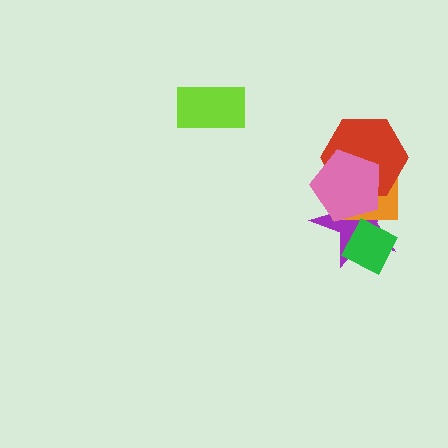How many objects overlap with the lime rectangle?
0 objects overlap with the lime rectangle.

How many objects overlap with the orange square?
3 objects overlap with the orange square.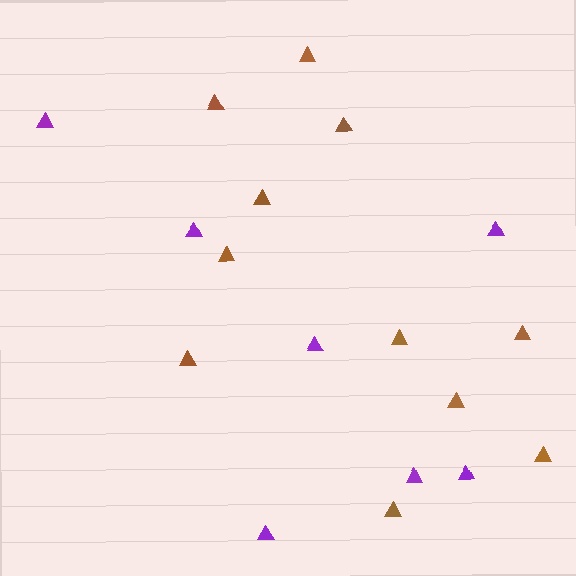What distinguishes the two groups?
There are 2 groups: one group of brown triangles (11) and one group of purple triangles (7).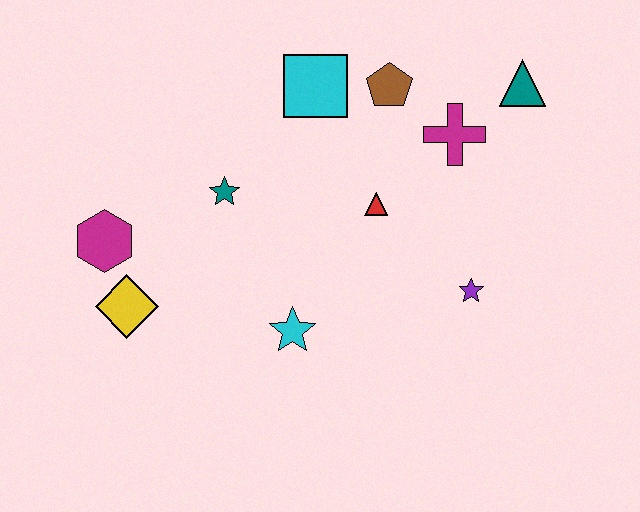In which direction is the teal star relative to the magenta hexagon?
The teal star is to the right of the magenta hexagon.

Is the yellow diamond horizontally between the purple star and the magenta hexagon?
Yes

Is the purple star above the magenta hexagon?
No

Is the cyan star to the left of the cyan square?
Yes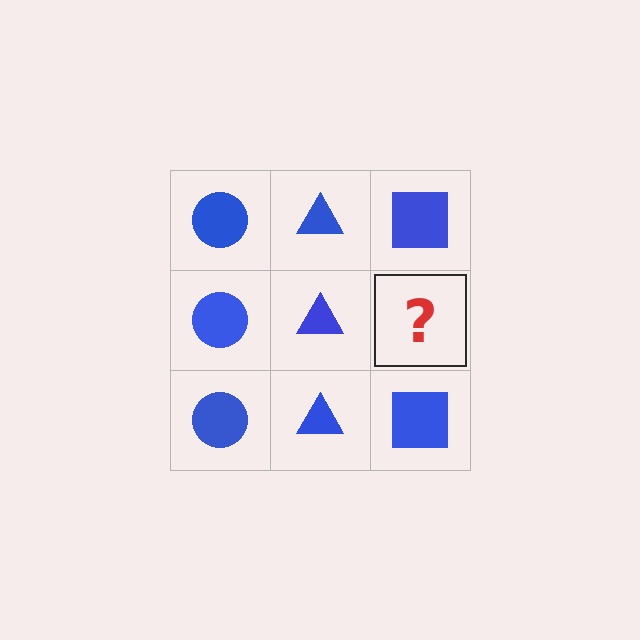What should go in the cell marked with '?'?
The missing cell should contain a blue square.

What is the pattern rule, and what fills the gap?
The rule is that each column has a consistent shape. The gap should be filled with a blue square.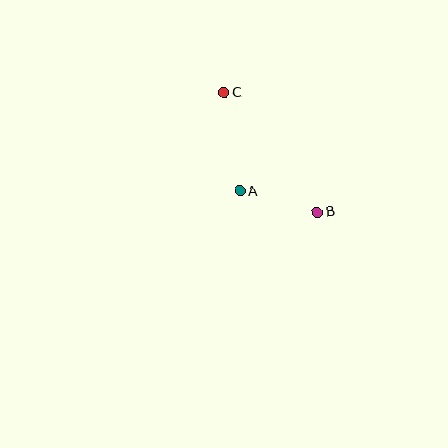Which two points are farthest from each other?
Points B and C are farthest from each other.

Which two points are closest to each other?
Points A and B are closest to each other.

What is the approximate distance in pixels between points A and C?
The distance between A and C is approximately 100 pixels.